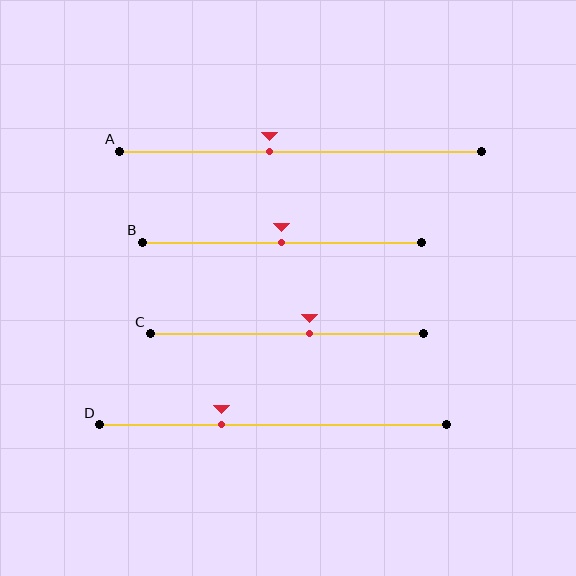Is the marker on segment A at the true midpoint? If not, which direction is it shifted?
No, the marker on segment A is shifted to the left by about 9% of the segment length.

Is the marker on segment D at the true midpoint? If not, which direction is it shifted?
No, the marker on segment D is shifted to the left by about 15% of the segment length.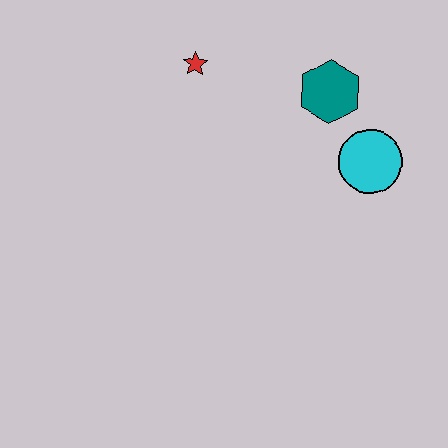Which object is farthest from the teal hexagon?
The red star is farthest from the teal hexagon.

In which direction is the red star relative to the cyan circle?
The red star is to the left of the cyan circle.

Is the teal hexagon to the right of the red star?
Yes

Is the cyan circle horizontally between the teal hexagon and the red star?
No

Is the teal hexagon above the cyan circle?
Yes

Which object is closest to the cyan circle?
The teal hexagon is closest to the cyan circle.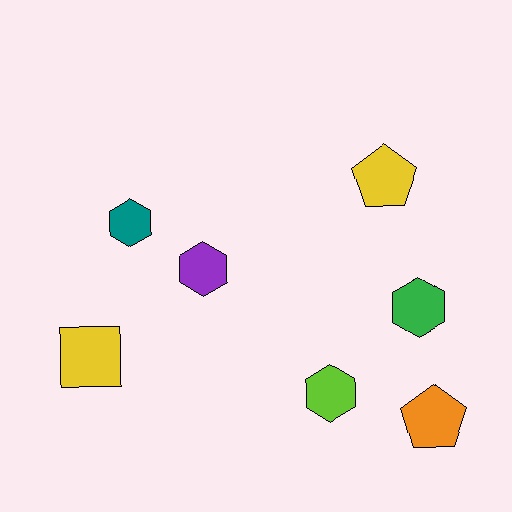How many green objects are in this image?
There is 1 green object.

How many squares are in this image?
There is 1 square.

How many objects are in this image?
There are 7 objects.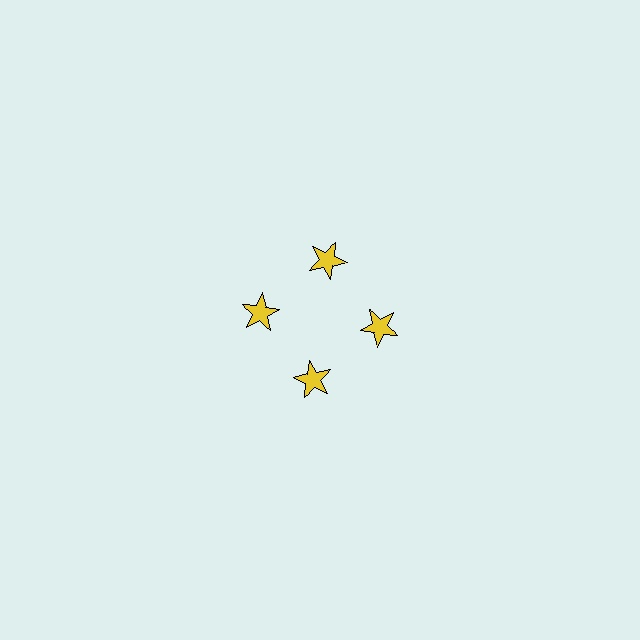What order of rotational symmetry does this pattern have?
This pattern has 4-fold rotational symmetry.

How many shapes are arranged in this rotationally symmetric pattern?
There are 4 shapes, arranged in 4 groups of 1.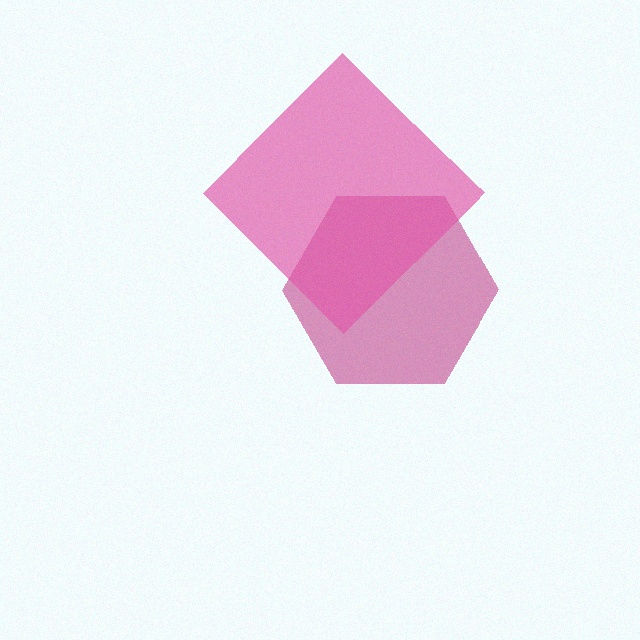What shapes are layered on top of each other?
The layered shapes are: a magenta hexagon, a pink diamond.